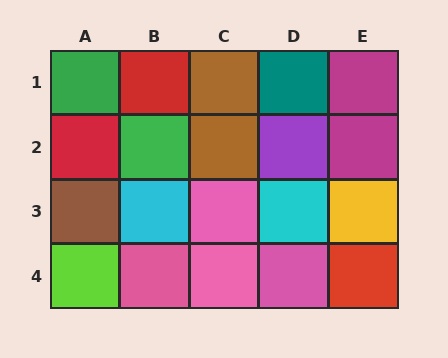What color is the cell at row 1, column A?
Green.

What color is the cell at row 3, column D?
Cyan.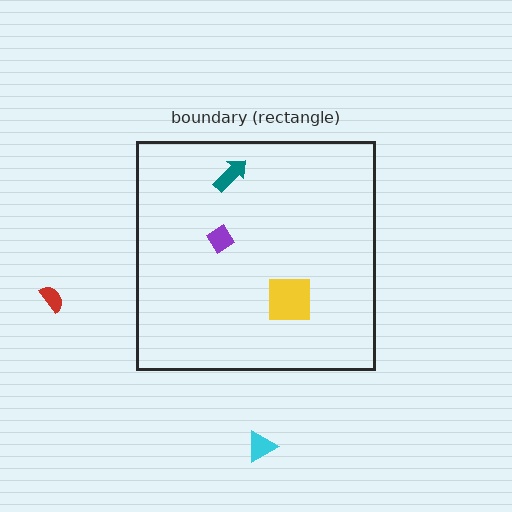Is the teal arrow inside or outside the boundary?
Inside.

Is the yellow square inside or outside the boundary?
Inside.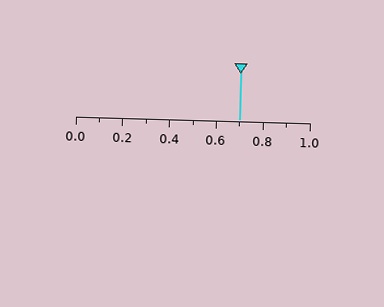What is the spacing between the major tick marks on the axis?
The major ticks are spaced 0.2 apart.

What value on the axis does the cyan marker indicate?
The marker indicates approximately 0.7.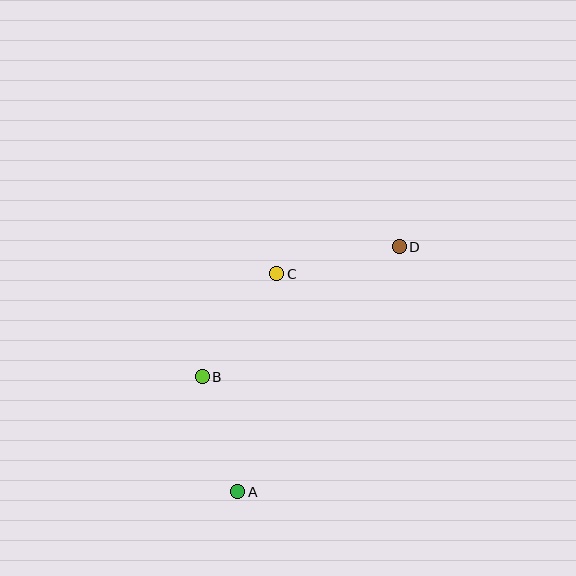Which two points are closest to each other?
Points A and B are closest to each other.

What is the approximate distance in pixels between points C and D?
The distance between C and D is approximately 125 pixels.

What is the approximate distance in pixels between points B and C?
The distance between B and C is approximately 128 pixels.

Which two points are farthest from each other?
Points A and D are farthest from each other.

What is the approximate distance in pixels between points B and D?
The distance between B and D is approximately 236 pixels.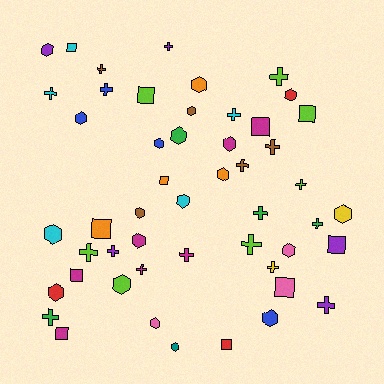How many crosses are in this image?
There are 19 crosses.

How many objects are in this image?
There are 50 objects.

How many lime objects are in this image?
There are 7 lime objects.